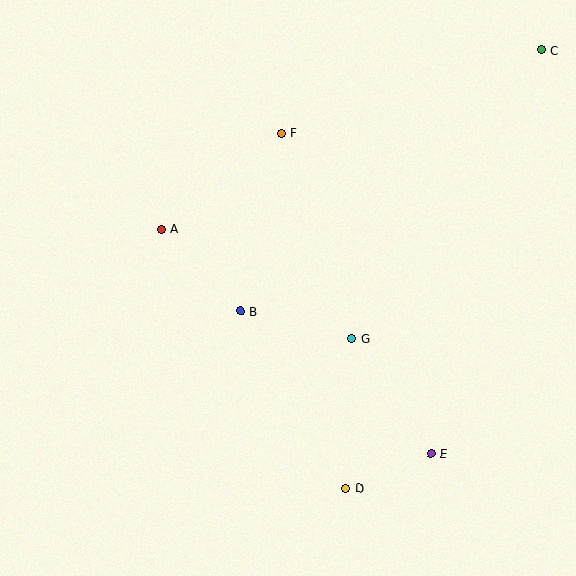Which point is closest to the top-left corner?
Point A is closest to the top-left corner.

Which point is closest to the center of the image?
Point B at (240, 311) is closest to the center.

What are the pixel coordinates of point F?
Point F is at (282, 133).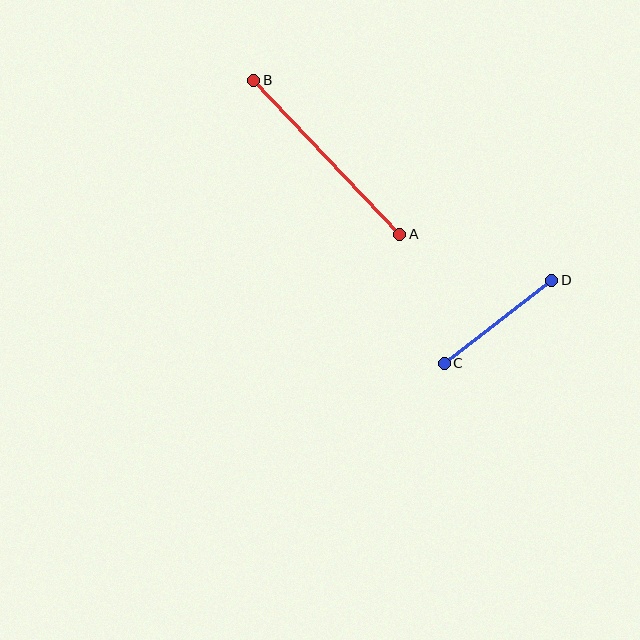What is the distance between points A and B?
The distance is approximately 212 pixels.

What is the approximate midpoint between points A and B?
The midpoint is at approximately (327, 157) pixels.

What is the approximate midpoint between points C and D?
The midpoint is at approximately (498, 322) pixels.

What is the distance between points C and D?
The distance is approximately 136 pixels.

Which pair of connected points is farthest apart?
Points A and B are farthest apart.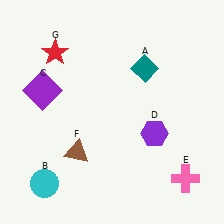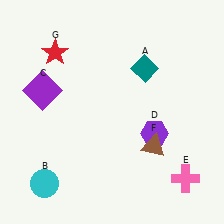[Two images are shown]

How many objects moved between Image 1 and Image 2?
1 object moved between the two images.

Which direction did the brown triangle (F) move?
The brown triangle (F) moved right.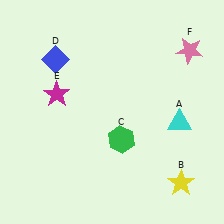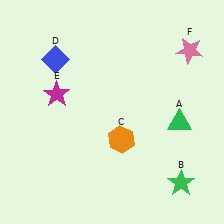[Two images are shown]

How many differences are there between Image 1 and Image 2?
There are 3 differences between the two images.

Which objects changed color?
A changed from cyan to green. B changed from yellow to green. C changed from green to orange.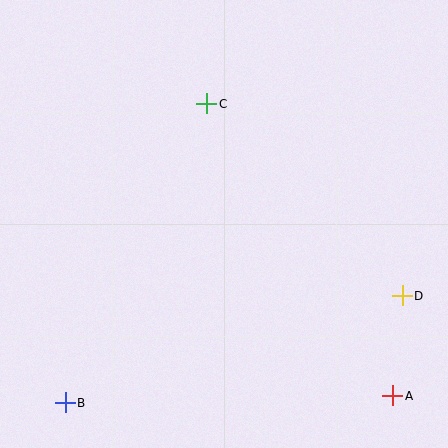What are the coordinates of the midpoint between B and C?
The midpoint between B and C is at (136, 253).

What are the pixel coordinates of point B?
Point B is at (65, 403).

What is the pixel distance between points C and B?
The distance between C and B is 330 pixels.